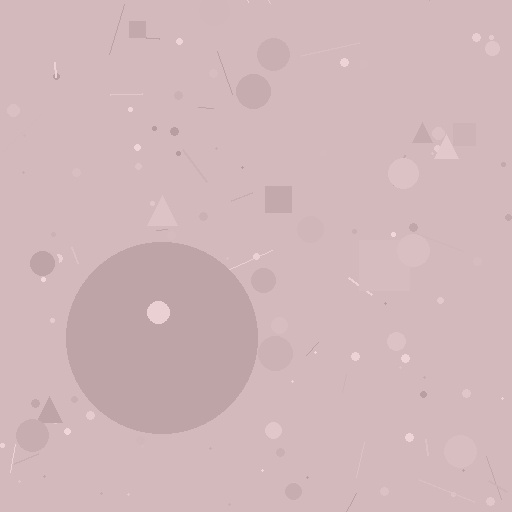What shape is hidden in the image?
A circle is hidden in the image.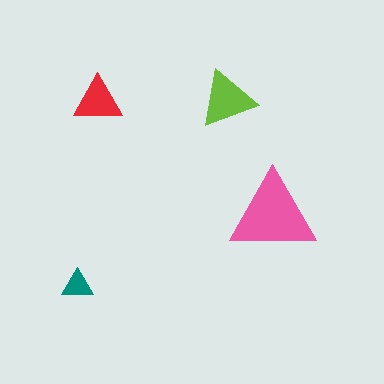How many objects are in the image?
There are 4 objects in the image.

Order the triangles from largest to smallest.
the pink one, the lime one, the red one, the teal one.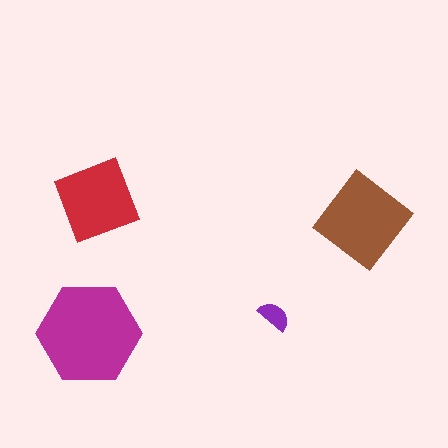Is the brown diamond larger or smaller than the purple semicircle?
Larger.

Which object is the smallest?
The purple semicircle.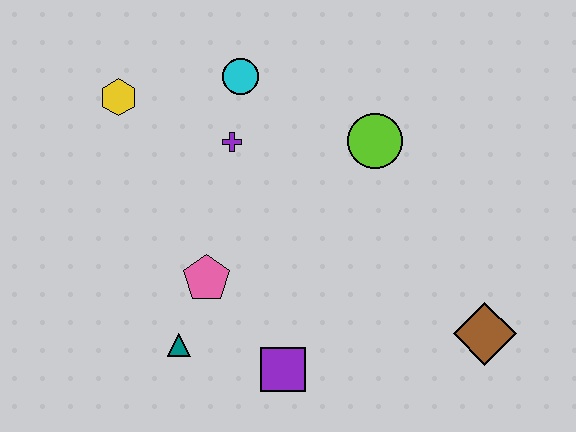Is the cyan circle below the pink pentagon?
No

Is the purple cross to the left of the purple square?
Yes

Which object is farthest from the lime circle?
The teal triangle is farthest from the lime circle.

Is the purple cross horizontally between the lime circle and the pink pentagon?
Yes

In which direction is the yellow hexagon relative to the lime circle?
The yellow hexagon is to the left of the lime circle.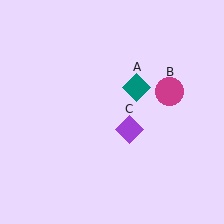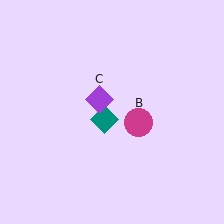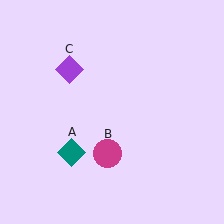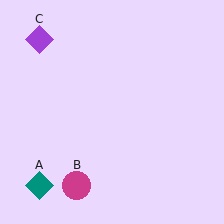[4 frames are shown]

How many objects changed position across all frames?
3 objects changed position: teal diamond (object A), magenta circle (object B), purple diamond (object C).